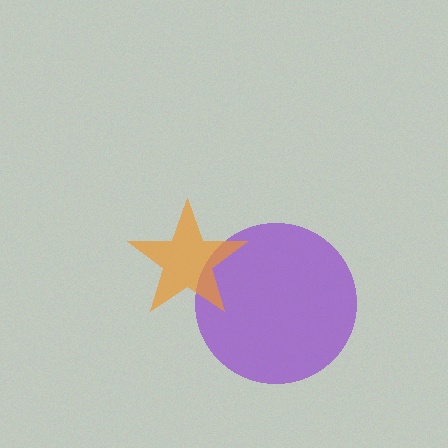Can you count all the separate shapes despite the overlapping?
Yes, there are 2 separate shapes.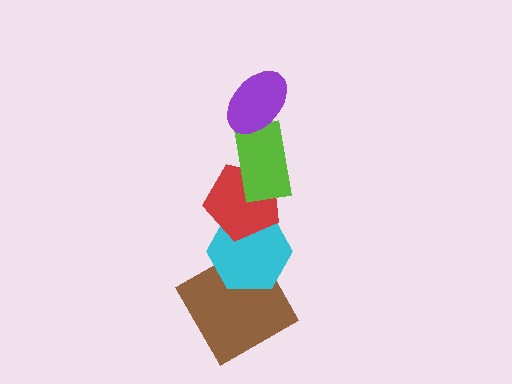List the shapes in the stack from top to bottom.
From top to bottom: the purple ellipse, the lime rectangle, the red pentagon, the cyan hexagon, the brown square.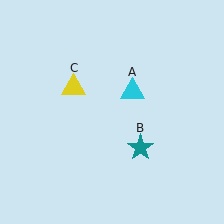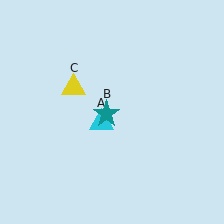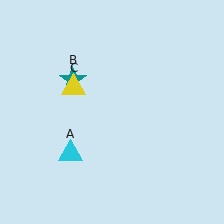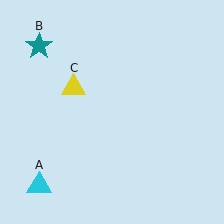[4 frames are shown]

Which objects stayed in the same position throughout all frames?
Yellow triangle (object C) remained stationary.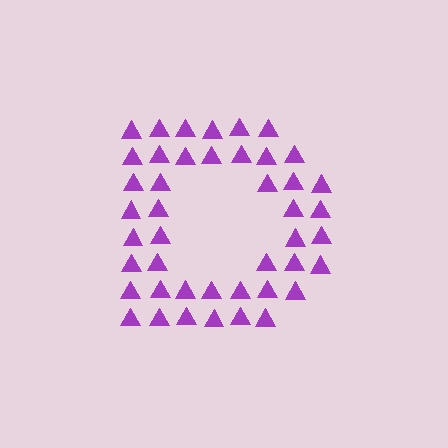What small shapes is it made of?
It is made of small triangles.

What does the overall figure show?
The overall figure shows the letter D.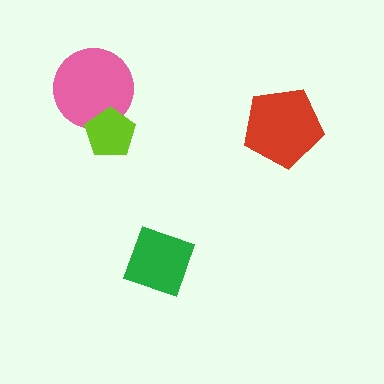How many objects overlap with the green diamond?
0 objects overlap with the green diamond.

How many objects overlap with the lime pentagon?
1 object overlaps with the lime pentagon.